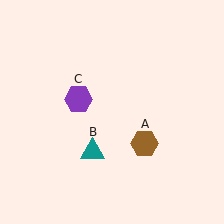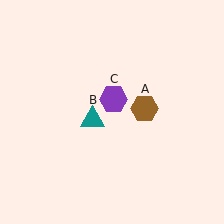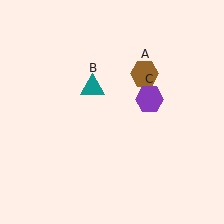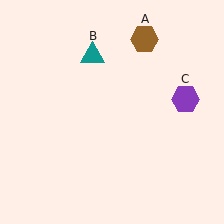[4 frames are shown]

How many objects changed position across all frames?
3 objects changed position: brown hexagon (object A), teal triangle (object B), purple hexagon (object C).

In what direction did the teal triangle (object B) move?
The teal triangle (object B) moved up.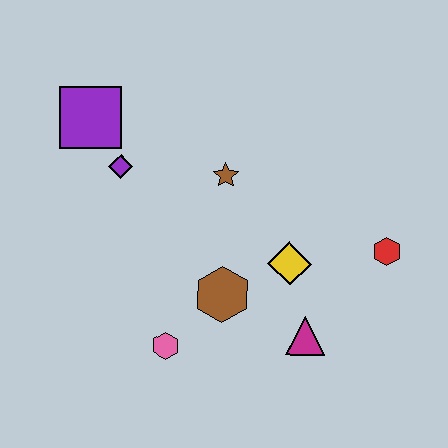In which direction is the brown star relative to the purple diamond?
The brown star is to the right of the purple diamond.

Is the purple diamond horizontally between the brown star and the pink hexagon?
No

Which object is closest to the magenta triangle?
The yellow diamond is closest to the magenta triangle.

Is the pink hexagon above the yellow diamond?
No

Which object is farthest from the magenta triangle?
The purple square is farthest from the magenta triangle.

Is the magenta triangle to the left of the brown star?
No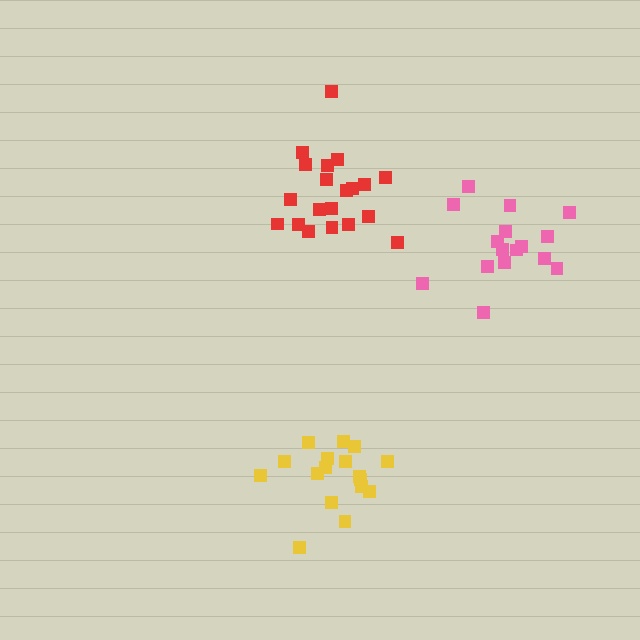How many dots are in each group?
Group 1: 16 dots, Group 2: 20 dots, Group 3: 17 dots (53 total).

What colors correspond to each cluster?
The clusters are colored: pink, red, yellow.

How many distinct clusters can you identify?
There are 3 distinct clusters.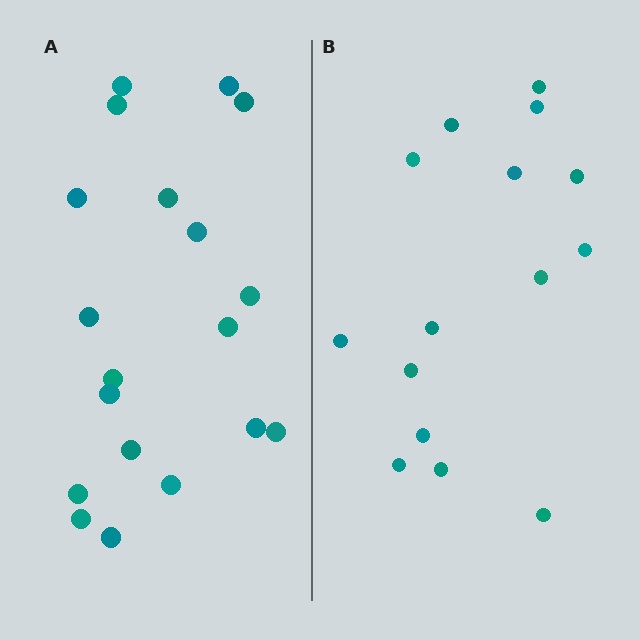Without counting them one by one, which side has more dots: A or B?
Region A (the left region) has more dots.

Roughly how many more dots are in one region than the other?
Region A has about 4 more dots than region B.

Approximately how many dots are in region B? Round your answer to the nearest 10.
About 20 dots. (The exact count is 15, which rounds to 20.)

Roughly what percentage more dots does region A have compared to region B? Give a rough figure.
About 25% more.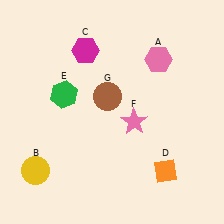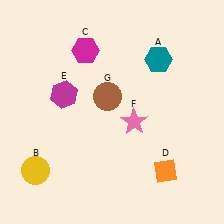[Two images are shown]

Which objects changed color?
A changed from pink to teal. E changed from green to magenta.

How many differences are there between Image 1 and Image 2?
There are 2 differences between the two images.